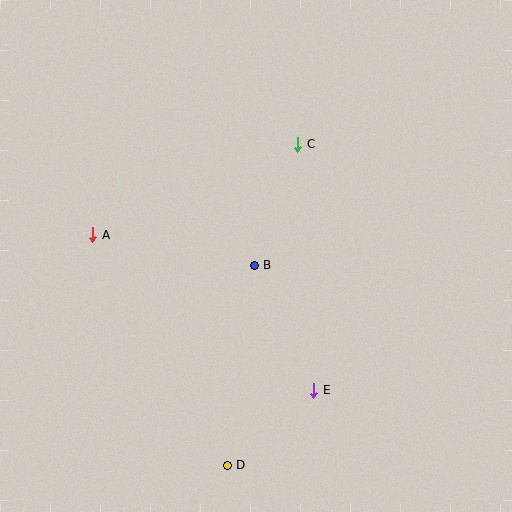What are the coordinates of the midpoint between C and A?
The midpoint between C and A is at (195, 189).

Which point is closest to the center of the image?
Point B at (254, 265) is closest to the center.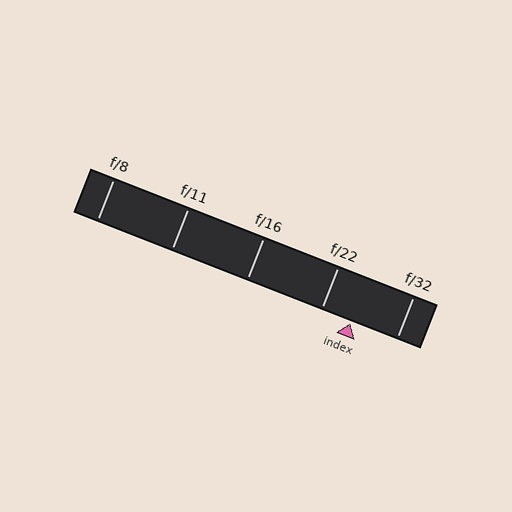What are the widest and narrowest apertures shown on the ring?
The widest aperture shown is f/8 and the narrowest is f/32.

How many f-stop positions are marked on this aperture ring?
There are 5 f-stop positions marked.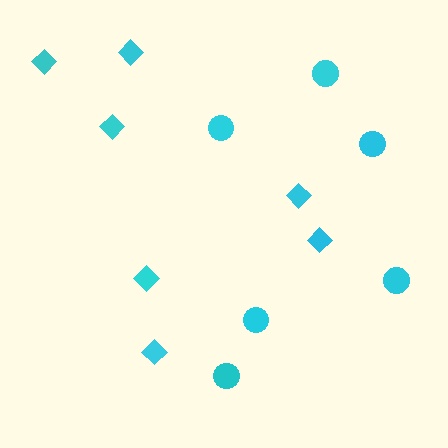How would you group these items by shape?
There are 2 groups: one group of diamonds (7) and one group of circles (6).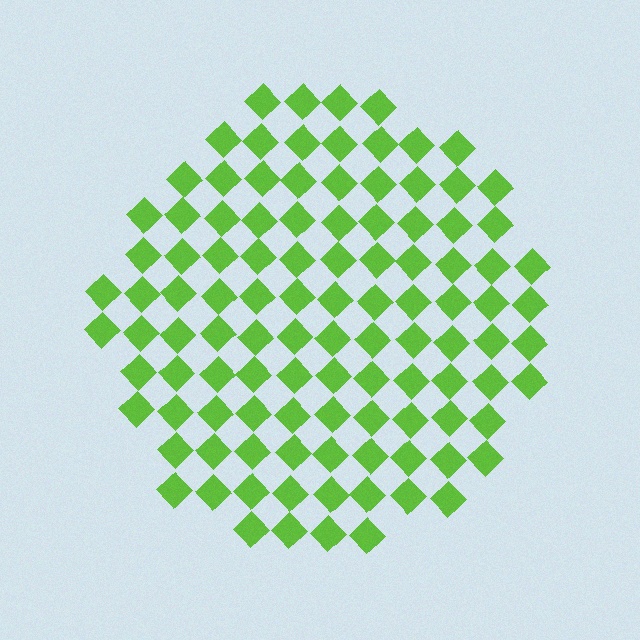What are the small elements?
The small elements are diamonds.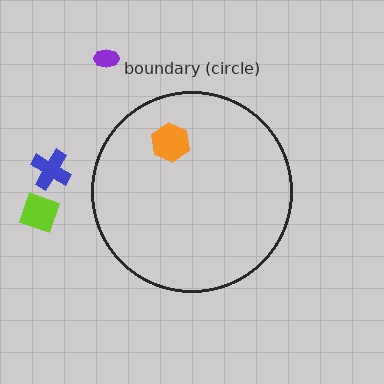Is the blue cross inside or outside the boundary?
Outside.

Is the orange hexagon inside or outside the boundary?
Inside.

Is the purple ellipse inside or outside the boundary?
Outside.